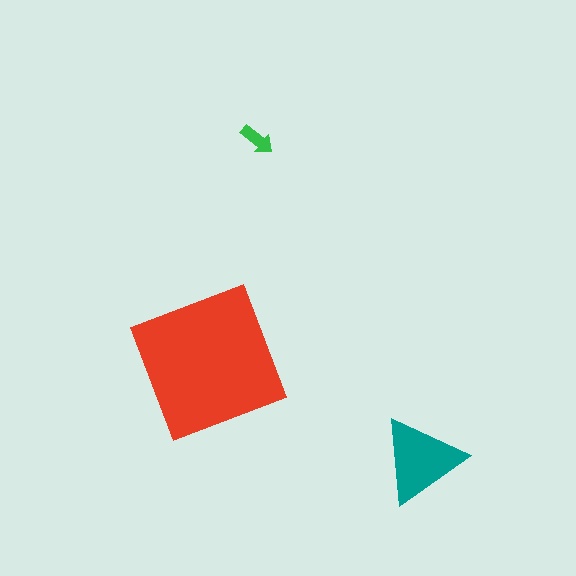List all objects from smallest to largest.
The green arrow, the teal triangle, the red square.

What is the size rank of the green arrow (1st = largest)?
3rd.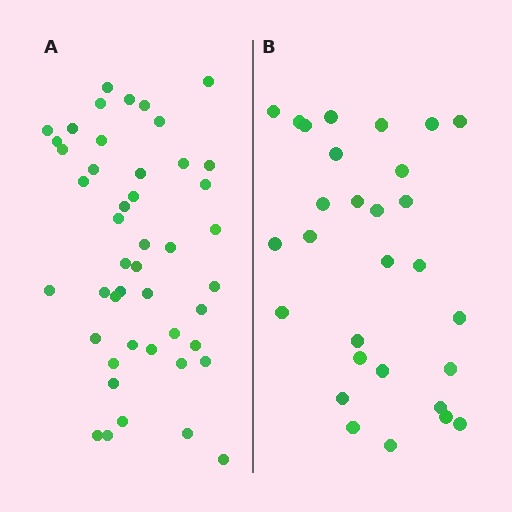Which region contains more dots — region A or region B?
Region A (the left region) has more dots.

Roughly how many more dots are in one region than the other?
Region A has approximately 15 more dots than region B.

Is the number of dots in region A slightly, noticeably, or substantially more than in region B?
Region A has substantially more. The ratio is roughly 1.6 to 1.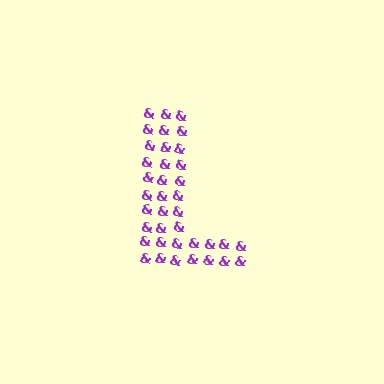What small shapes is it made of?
It is made of small ampersands.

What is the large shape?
The large shape is the letter L.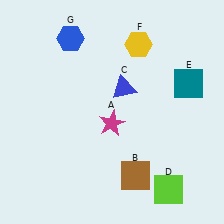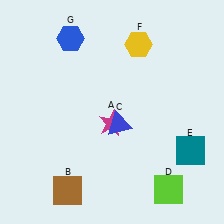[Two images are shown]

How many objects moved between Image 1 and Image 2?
3 objects moved between the two images.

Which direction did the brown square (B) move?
The brown square (B) moved left.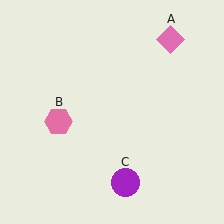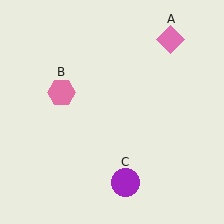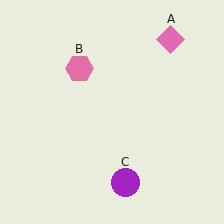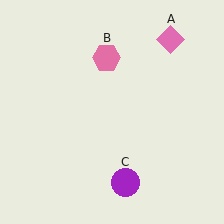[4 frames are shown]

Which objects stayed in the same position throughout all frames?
Pink diamond (object A) and purple circle (object C) remained stationary.